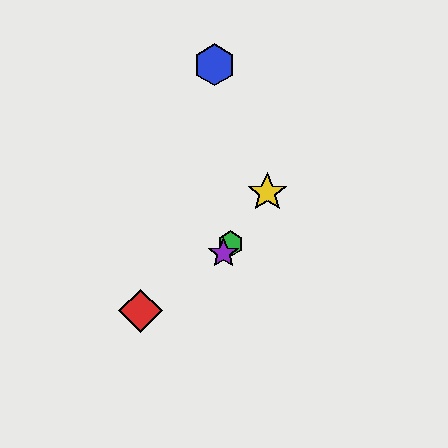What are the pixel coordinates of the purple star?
The purple star is at (224, 253).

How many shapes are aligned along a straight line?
3 shapes (the green hexagon, the yellow star, the purple star) are aligned along a straight line.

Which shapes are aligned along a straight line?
The green hexagon, the yellow star, the purple star are aligned along a straight line.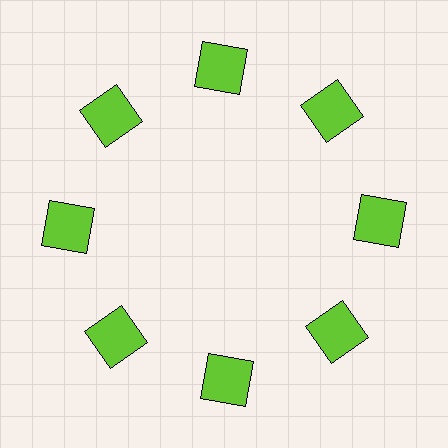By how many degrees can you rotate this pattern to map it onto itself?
The pattern maps onto itself every 45 degrees of rotation.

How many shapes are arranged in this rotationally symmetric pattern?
There are 8 shapes, arranged in 8 groups of 1.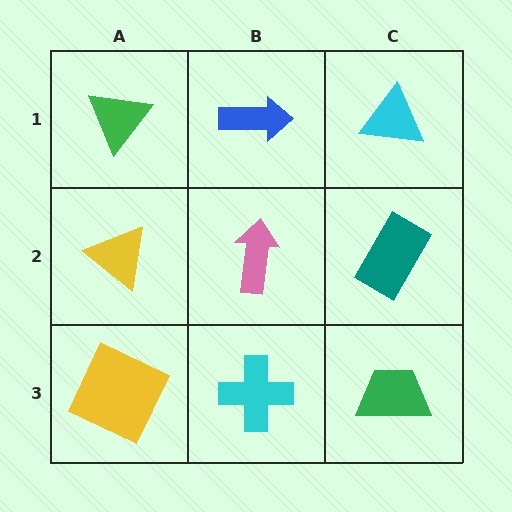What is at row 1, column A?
A green triangle.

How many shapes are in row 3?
3 shapes.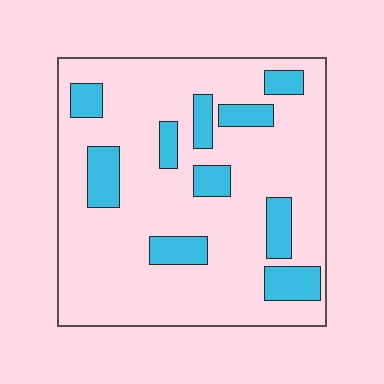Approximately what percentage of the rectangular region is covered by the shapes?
Approximately 20%.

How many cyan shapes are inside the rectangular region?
10.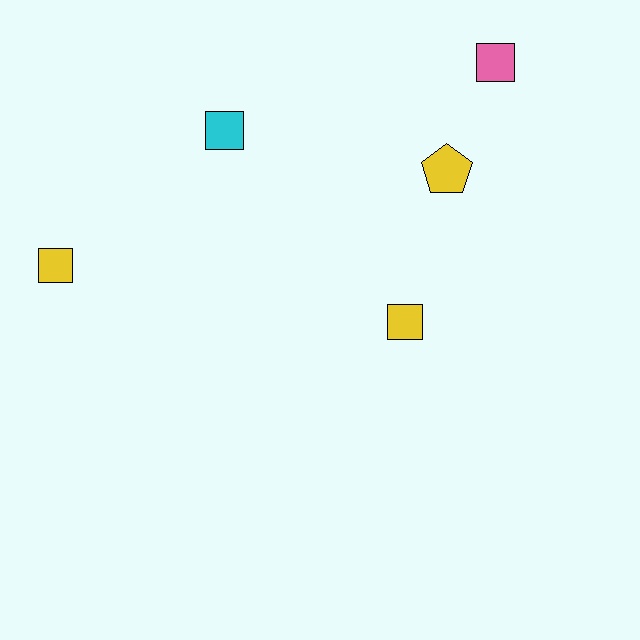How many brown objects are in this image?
There are no brown objects.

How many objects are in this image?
There are 5 objects.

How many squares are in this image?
There are 4 squares.